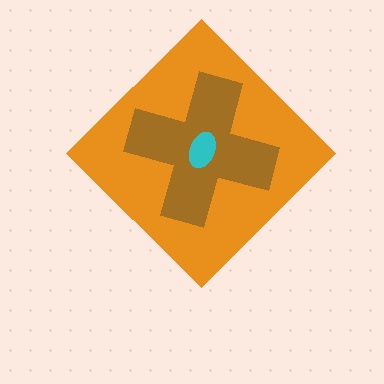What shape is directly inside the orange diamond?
The brown cross.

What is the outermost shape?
The orange diamond.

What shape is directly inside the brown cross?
The cyan ellipse.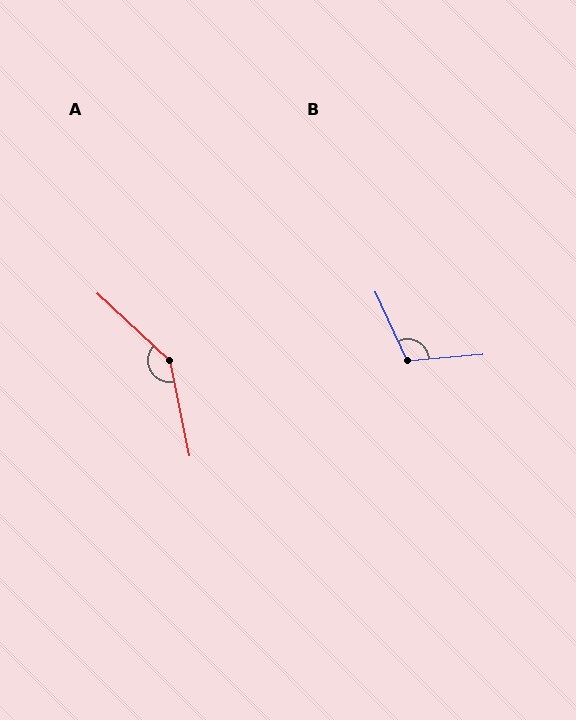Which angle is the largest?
A, at approximately 145 degrees.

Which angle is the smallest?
B, at approximately 109 degrees.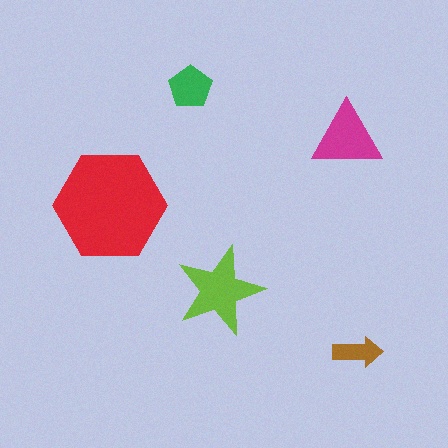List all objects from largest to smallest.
The red hexagon, the lime star, the magenta triangle, the green pentagon, the brown arrow.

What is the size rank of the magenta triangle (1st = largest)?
3rd.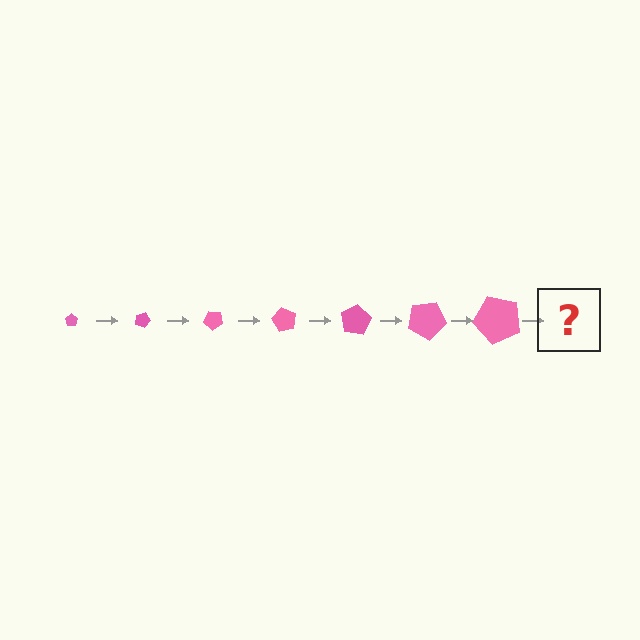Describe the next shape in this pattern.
It should be a pentagon, larger than the previous one and rotated 140 degrees from the start.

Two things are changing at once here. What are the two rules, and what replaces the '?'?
The two rules are that the pentagon grows larger each step and it rotates 20 degrees each step. The '?' should be a pentagon, larger than the previous one and rotated 140 degrees from the start.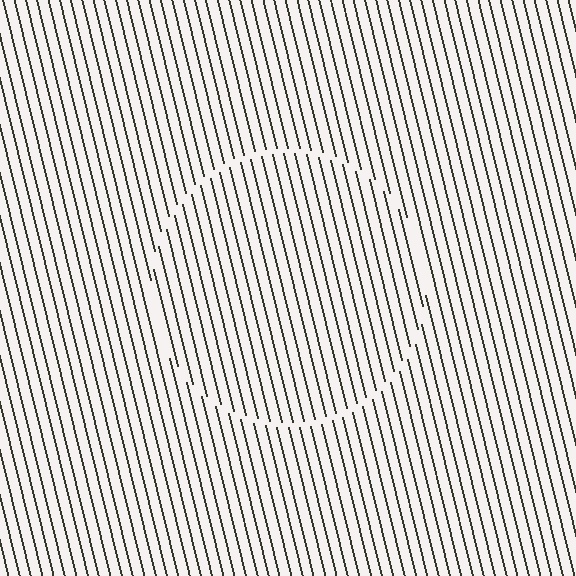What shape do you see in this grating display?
An illusory circle. The interior of the shape contains the same grating, shifted by half a period — the contour is defined by the phase discontinuity where line-ends from the inner and outer gratings abut.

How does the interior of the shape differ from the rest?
The interior of the shape contains the same grating, shifted by half a period — the contour is defined by the phase discontinuity where line-ends from the inner and outer gratings abut.